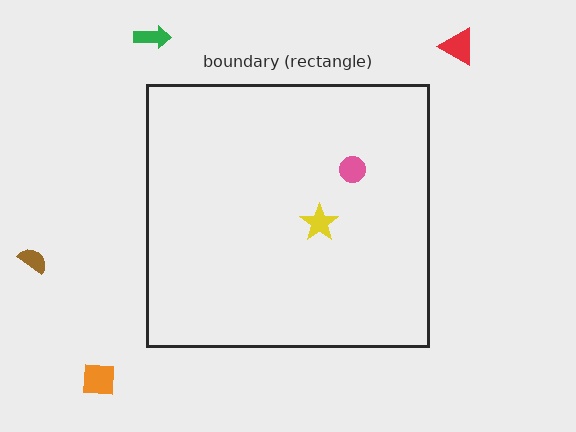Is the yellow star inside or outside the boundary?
Inside.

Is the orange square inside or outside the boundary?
Outside.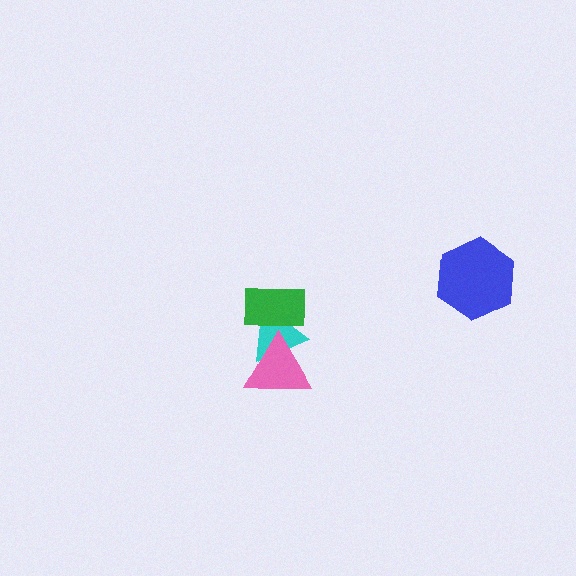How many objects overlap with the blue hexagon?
0 objects overlap with the blue hexagon.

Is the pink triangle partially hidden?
No, no other shape covers it.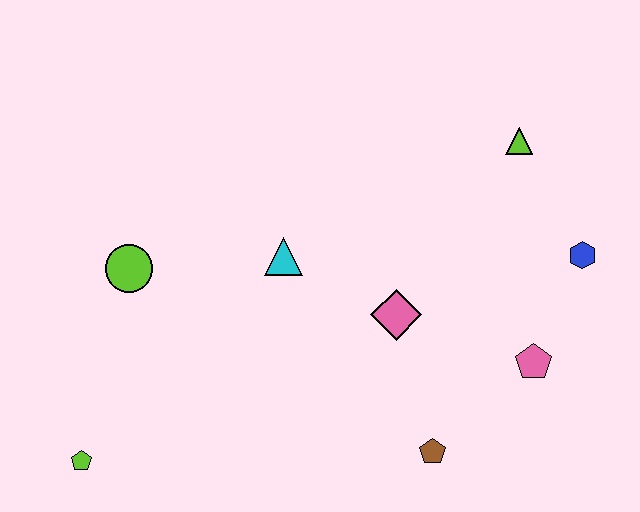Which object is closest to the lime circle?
The cyan triangle is closest to the lime circle.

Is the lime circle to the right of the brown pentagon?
No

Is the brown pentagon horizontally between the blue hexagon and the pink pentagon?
No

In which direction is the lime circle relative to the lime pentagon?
The lime circle is above the lime pentagon.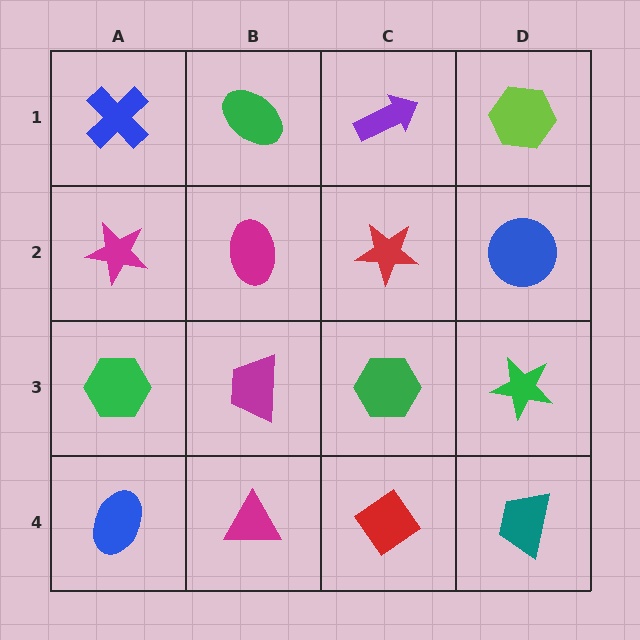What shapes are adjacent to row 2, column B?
A green ellipse (row 1, column B), a magenta trapezoid (row 3, column B), a magenta star (row 2, column A), a red star (row 2, column C).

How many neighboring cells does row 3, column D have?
3.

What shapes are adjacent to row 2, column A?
A blue cross (row 1, column A), a green hexagon (row 3, column A), a magenta ellipse (row 2, column B).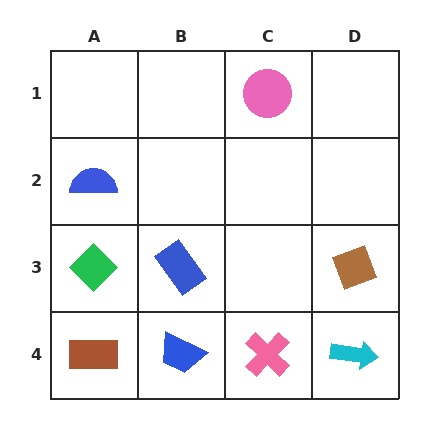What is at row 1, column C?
A pink circle.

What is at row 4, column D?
A cyan arrow.